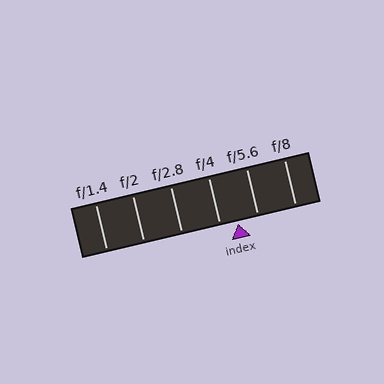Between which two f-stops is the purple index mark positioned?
The index mark is between f/4 and f/5.6.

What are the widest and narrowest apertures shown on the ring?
The widest aperture shown is f/1.4 and the narrowest is f/8.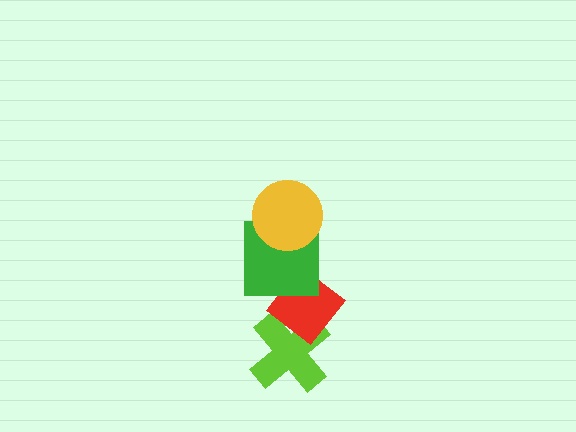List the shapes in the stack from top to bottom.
From top to bottom: the yellow circle, the green square, the red diamond, the lime cross.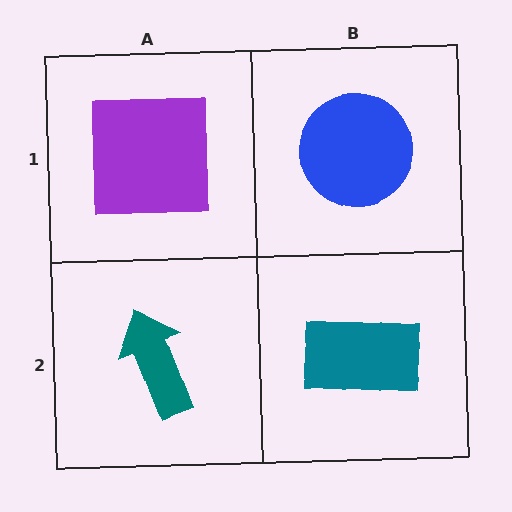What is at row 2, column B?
A teal rectangle.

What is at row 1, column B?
A blue circle.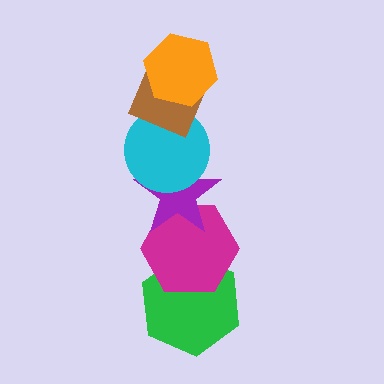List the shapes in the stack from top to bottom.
From top to bottom: the orange hexagon, the brown diamond, the cyan circle, the purple star, the magenta hexagon, the green hexagon.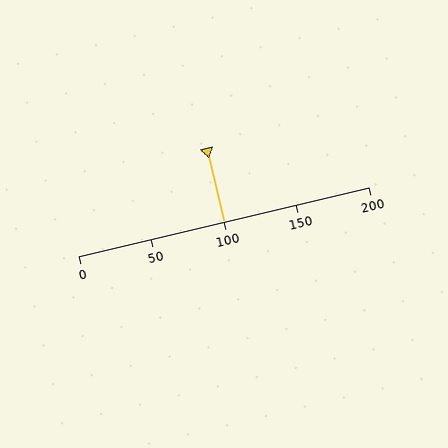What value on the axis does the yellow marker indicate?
The marker indicates approximately 100.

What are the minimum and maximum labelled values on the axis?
The axis runs from 0 to 200.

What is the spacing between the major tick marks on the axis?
The major ticks are spaced 50 apart.